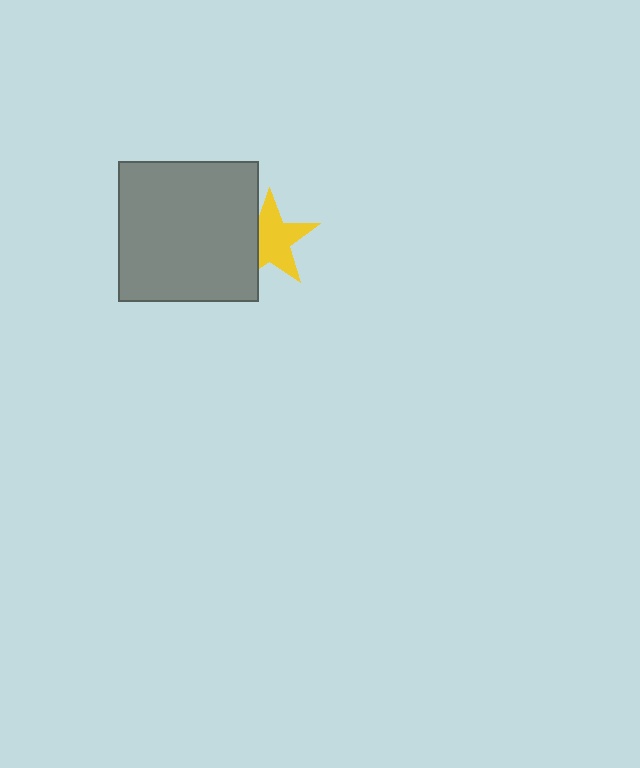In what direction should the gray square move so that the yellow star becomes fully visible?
The gray square should move left. That is the shortest direction to clear the overlap and leave the yellow star fully visible.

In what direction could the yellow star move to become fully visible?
The yellow star could move right. That would shift it out from behind the gray square entirely.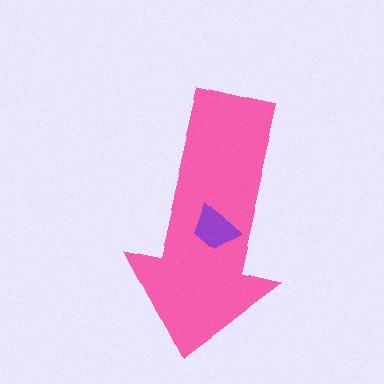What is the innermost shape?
The purple trapezoid.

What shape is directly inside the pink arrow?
The purple trapezoid.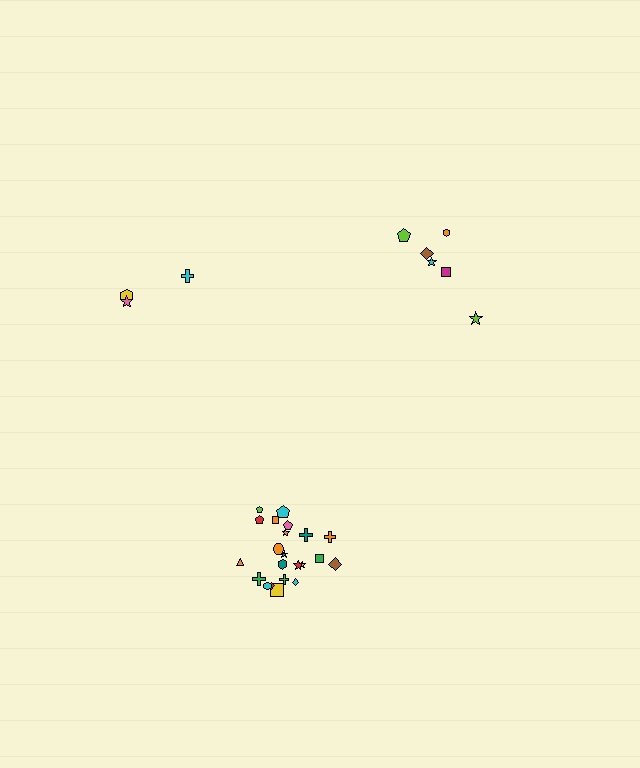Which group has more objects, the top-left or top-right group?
The top-right group.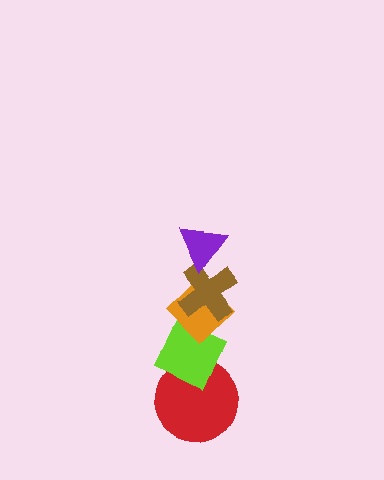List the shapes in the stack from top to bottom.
From top to bottom: the purple triangle, the brown cross, the orange diamond, the lime diamond, the red circle.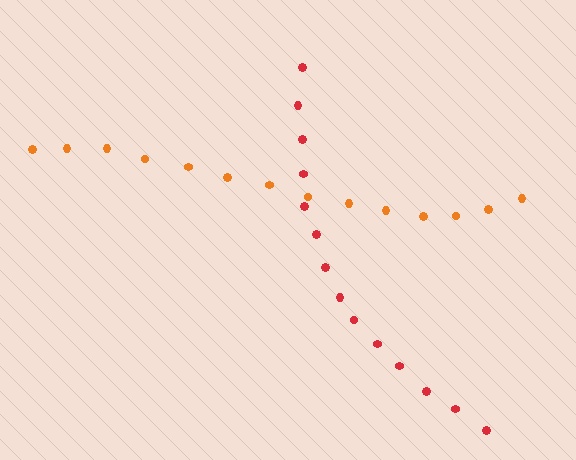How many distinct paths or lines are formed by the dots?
There are 2 distinct paths.